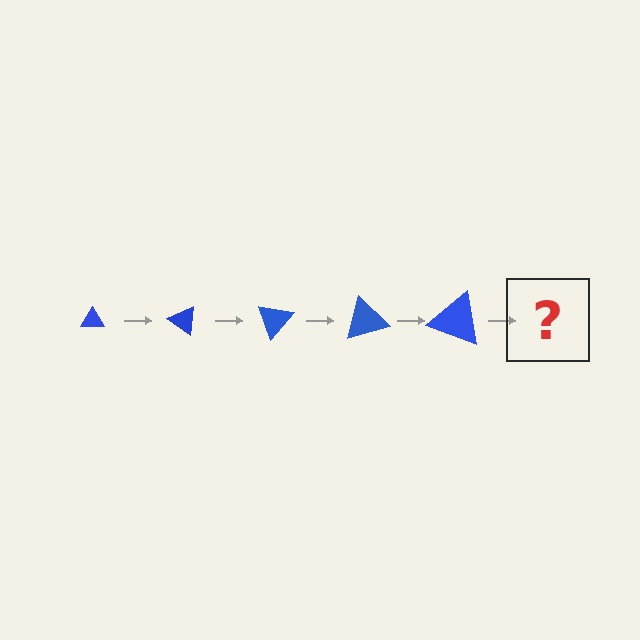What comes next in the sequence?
The next element should be a triangle, larger than the previous one and rotated 175 degrees from the start.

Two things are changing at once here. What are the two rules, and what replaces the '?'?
The two rules are that the triangle grows larger each step and it rotates 35 degrees each step. The '?' should be a triangle, larger than the previous one and rotated 175 degrees from the start.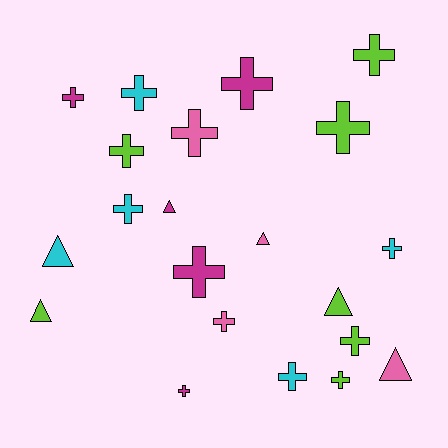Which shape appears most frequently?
Cross, with 15 objects.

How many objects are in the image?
There are 21 objects.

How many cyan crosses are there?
There are 4 cyan crosses.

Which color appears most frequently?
Lime, with 7 objects.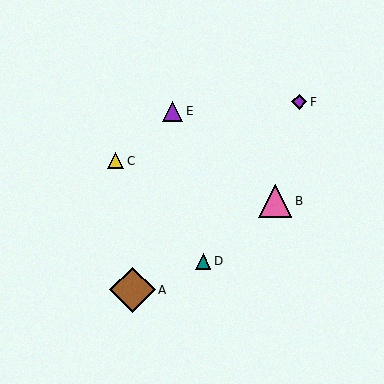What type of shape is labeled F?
Shape F is a purple diamond.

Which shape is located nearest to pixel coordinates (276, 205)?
The pink triangle (labeled B) at (275, 201) is nearest to that location.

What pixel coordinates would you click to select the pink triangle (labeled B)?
Click at (275, 201) to select the pink triangle B.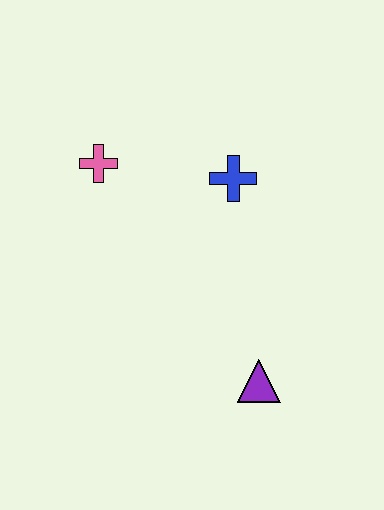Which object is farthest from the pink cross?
The purple triangle is farthest from the pink cross.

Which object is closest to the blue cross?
The pink cross is closest to the blue cross.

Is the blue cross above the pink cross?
No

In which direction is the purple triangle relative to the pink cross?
The purple triangle is below the pink cross.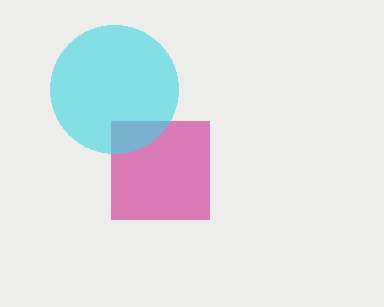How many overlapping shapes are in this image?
There are 2 overlapping shapes in the image.